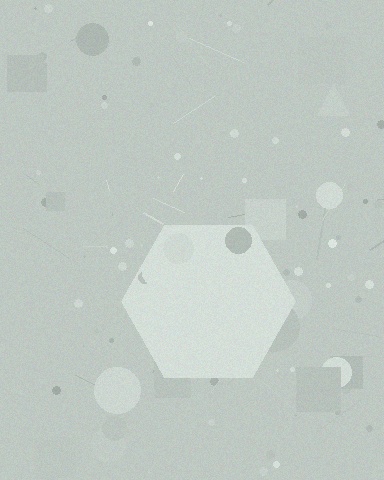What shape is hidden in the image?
A hexagon is hidden in the image.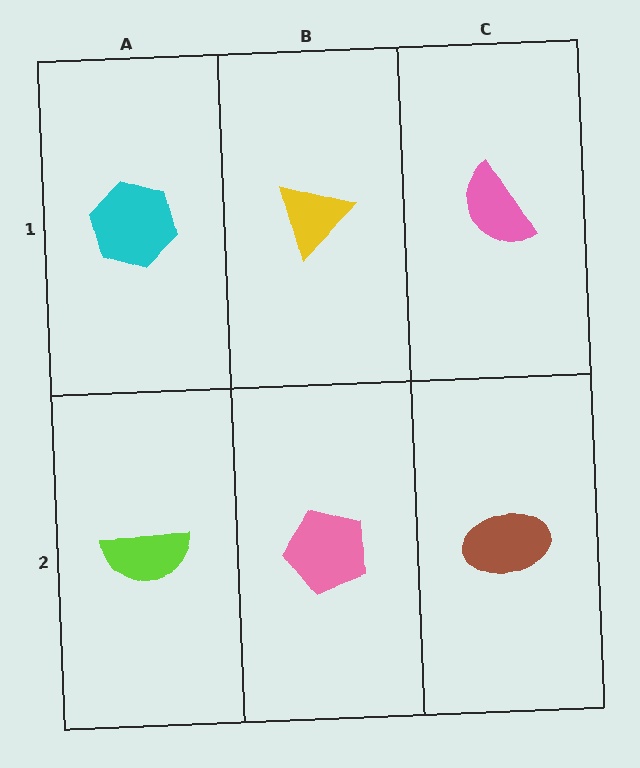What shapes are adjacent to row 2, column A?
A cyan hexagon (row 1, column A), a pink pentagon (row 2, column B).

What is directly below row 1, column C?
A brown ellipse.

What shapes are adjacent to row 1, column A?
A lime semicircle (row 2, column A), a yellow triangle (row 1, column B).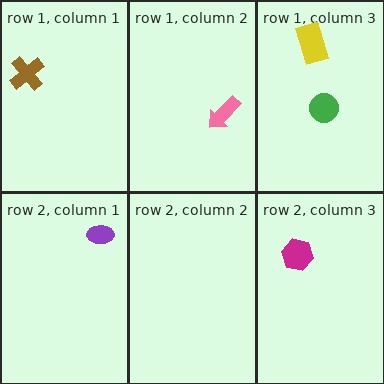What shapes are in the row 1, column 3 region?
The green circle, the yellow rectangle.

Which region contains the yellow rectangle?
The row 1, column 3 region.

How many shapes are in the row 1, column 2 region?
1.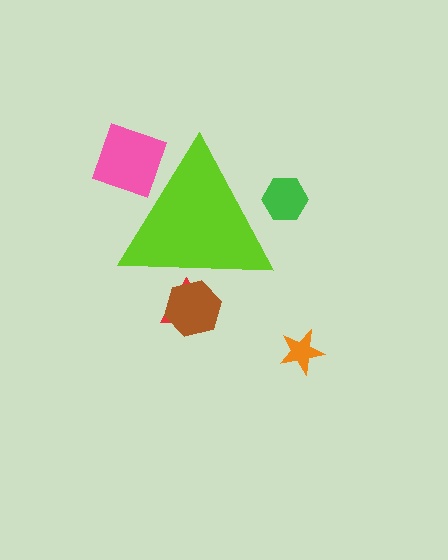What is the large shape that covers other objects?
A lime triangle.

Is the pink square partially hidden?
Yes, the pink square is partially hidden behind the lime triangle.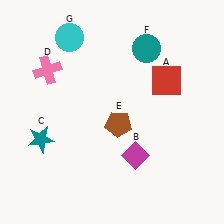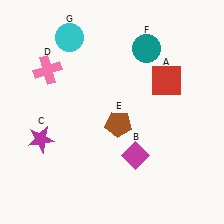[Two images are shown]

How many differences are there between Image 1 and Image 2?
There is 1 difference between the two images.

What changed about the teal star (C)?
In Image 1, C is teal. In Image 2, it changed to magenta.